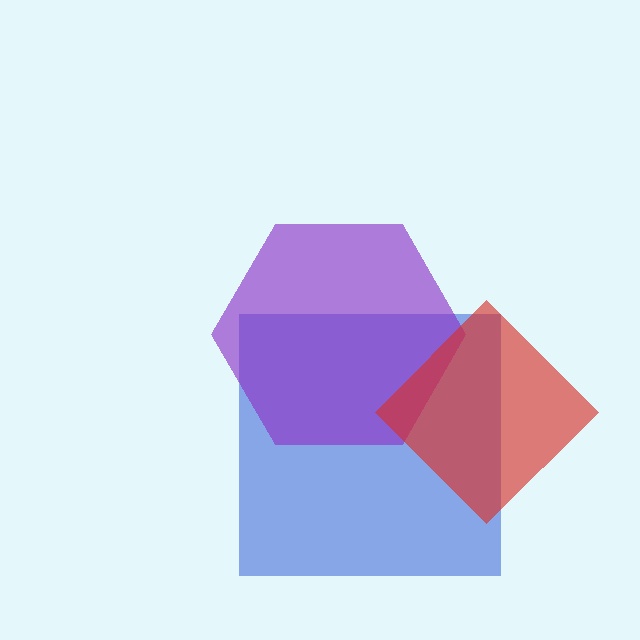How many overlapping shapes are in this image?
There are 3 overlapping shapes in the image.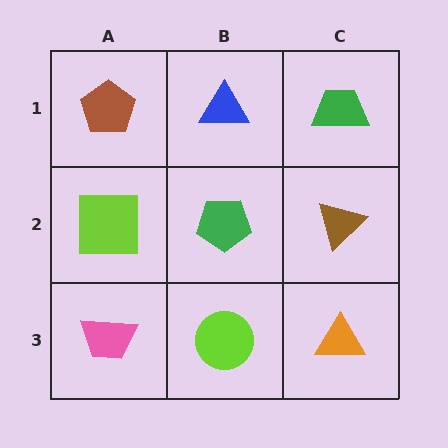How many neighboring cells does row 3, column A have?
2.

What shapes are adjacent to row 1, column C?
A brown triangle (row 2, column C), a blue triangle (row 1, column B).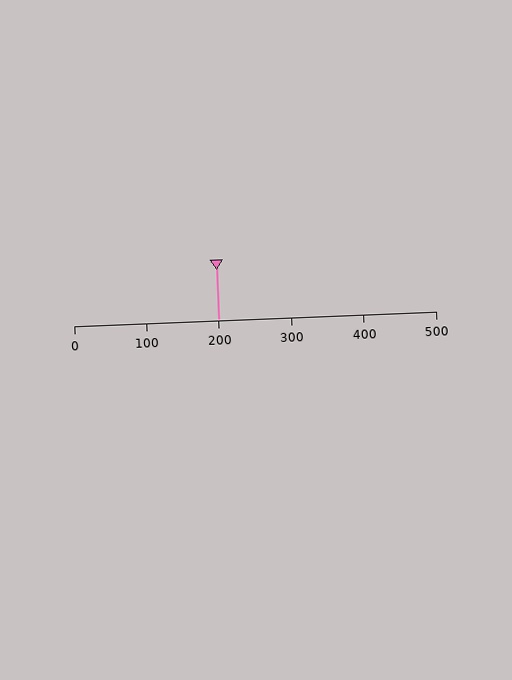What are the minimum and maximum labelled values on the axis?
The axis runs from 0 to 500.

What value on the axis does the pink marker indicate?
The marker indicates approximately 200.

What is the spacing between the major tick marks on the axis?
The major ticks are spaced 100 apart.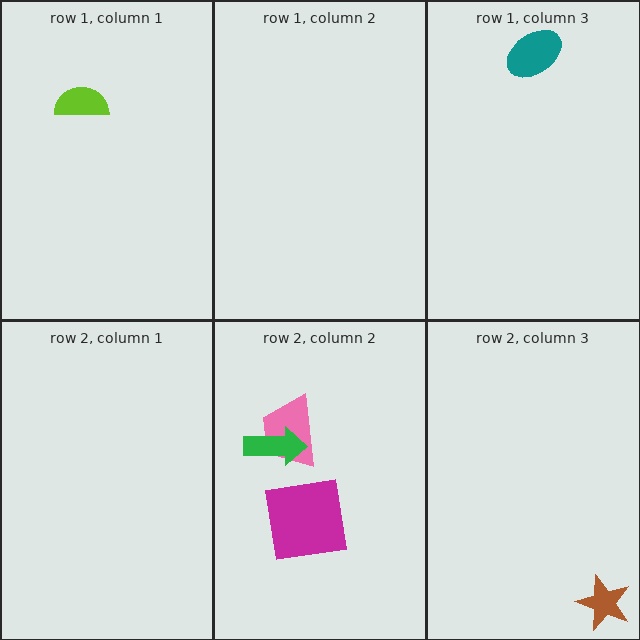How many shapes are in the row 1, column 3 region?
1.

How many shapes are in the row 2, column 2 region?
3.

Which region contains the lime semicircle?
The row 1, column 1 region.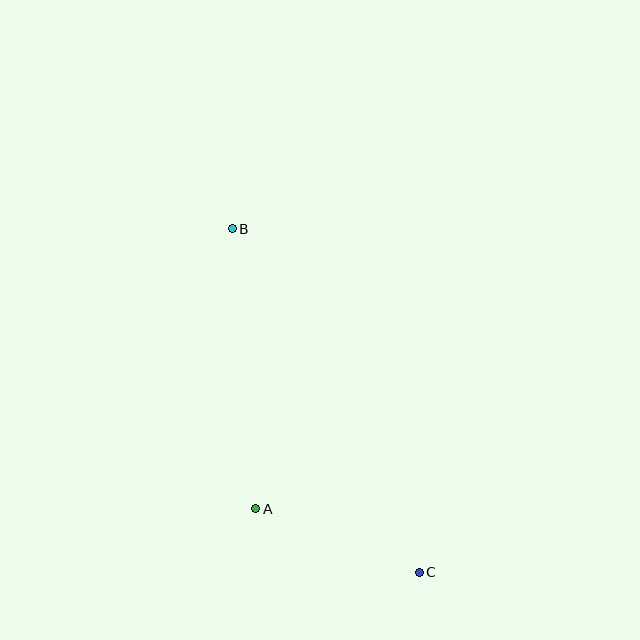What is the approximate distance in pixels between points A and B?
The distance between A and B is approximately 281 pixels.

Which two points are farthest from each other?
Points B and C are farthest from each other.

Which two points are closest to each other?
Points A and C are closest to each other.